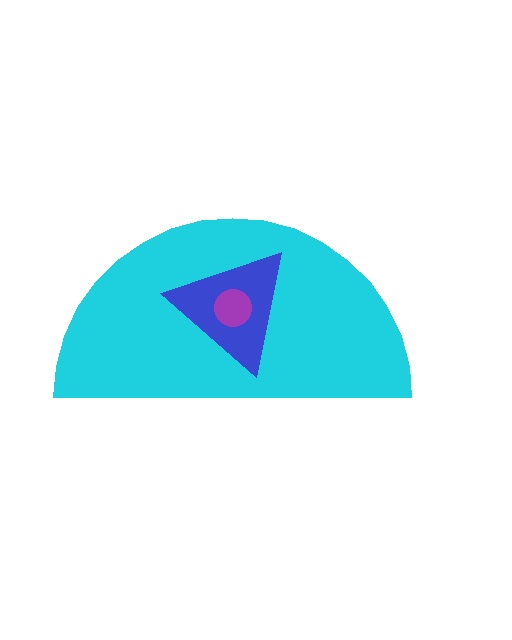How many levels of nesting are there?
3.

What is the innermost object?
The purple circle.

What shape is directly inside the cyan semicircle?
The blue triangle.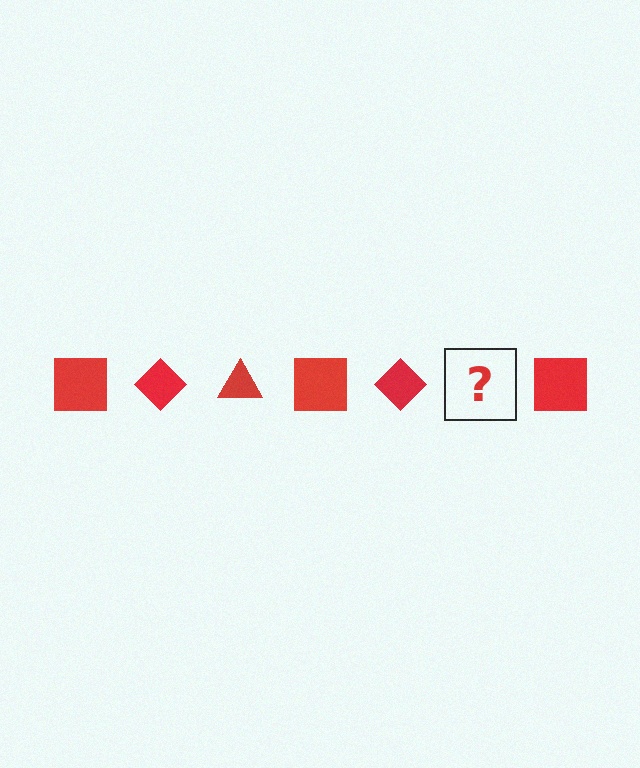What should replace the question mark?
The question mark should be replaced with a red triangle.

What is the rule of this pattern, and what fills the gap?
The rule is that the pattern cycles through square, diamond, triangle shapes in red. The gap should be filled with a red triangle.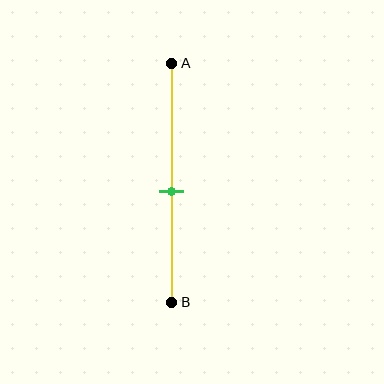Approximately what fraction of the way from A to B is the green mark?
The green mark is approximately 55% of the way from A to B.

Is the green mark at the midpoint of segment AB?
No, the mark is at about 55% from A, not at the 50% midpoint.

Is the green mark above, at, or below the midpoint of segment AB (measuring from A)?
The green mark is below the midpoint of segment AB.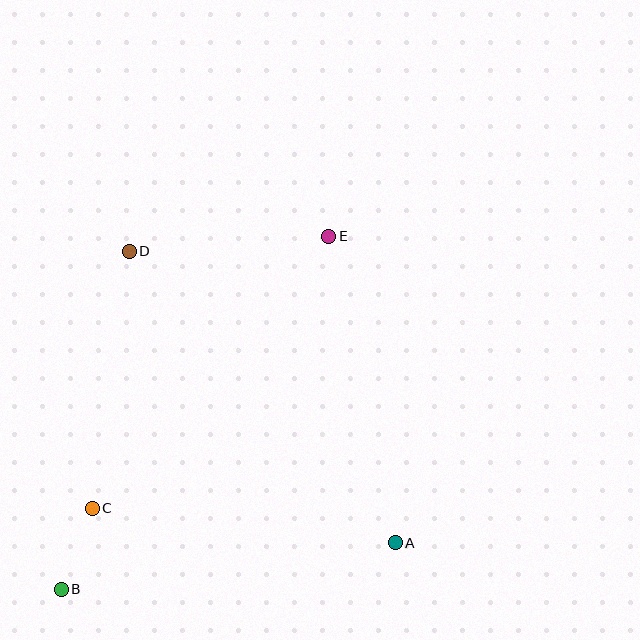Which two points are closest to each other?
Points B and C are closest to each other.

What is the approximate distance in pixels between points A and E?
The distance between A and E is approximately 314 pixels.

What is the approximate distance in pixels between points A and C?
The distance between A and C is approximately 305 pixels.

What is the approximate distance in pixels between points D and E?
The distance between D and E is approximately 200 pixels.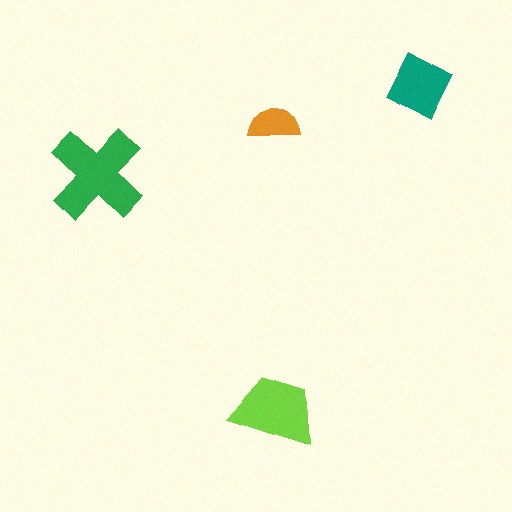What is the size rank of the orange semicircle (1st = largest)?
4th.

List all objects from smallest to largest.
The orange semicircle, the teal square, the lime trapezoid, the green cross.